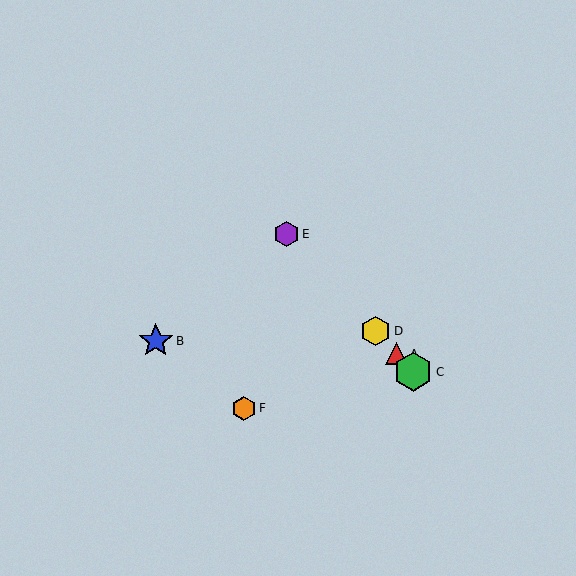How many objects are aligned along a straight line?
4 objects (A, C, D, E) are aligned along a straight line.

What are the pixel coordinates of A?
Object A is at (396, 354).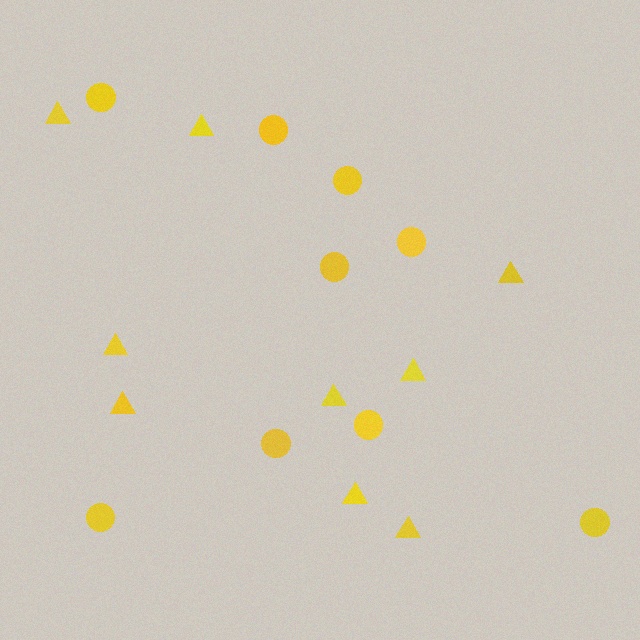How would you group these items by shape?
There are 2 groups: one group of triangles (9) and one group of circles (9).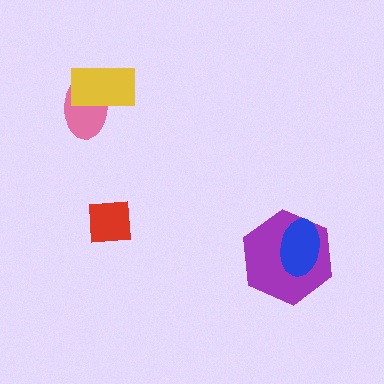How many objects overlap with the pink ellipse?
1 object overlaps with the pink ellipse.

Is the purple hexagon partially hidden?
Yes, it is partially covered by another shape.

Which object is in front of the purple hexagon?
The blue ellipse is in front of the purple hexagon.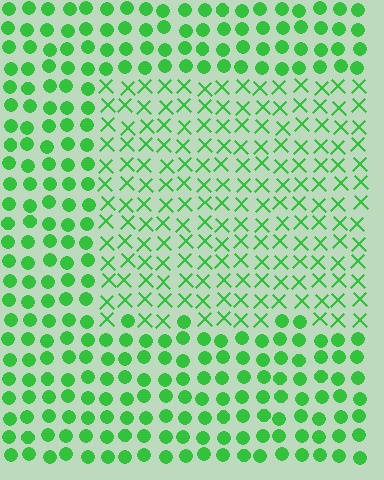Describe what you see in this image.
The image is filled with small green elements arranged in a uniform grid. A rectangle-shaped region contains X marks, while the surrounding area contains circles. The boundary is defined purely by the change in element shape.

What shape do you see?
I see a rectangle.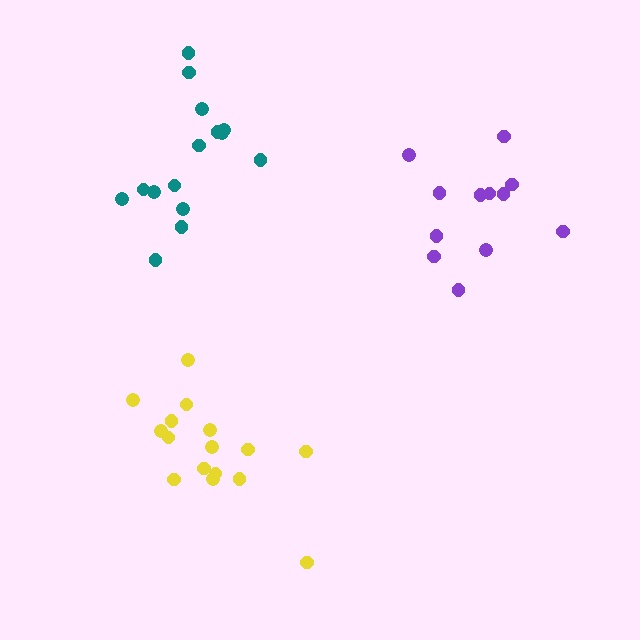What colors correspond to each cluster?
The clusters are colored: teal, yellow, purple.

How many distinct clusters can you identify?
There are 3 distinct clusters.